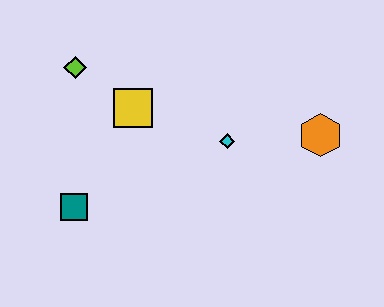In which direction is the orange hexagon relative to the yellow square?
The orange hexagon is to the right of the yellow square.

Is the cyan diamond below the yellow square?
Yes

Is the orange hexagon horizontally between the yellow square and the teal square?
No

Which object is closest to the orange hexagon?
The cyan diamond is closest to the orange hexagon.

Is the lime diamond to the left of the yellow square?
Yes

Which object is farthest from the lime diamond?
The orange hexagon is farthest from the lime diamond.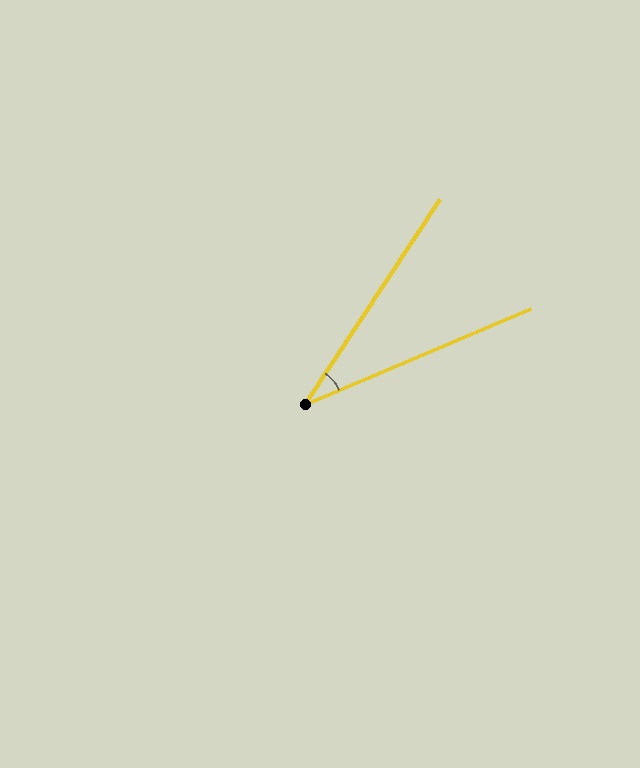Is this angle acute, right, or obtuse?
It is acute.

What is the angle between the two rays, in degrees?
Approximately 34 degrees.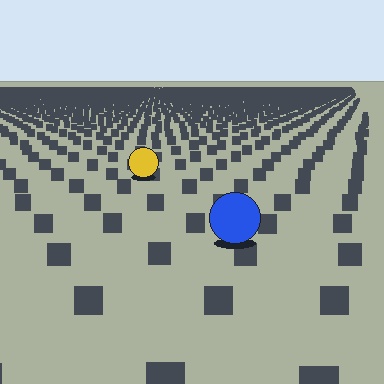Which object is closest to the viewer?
The blue circle is closest. The texture marks near it are larger and more spread out.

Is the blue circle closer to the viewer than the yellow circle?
Yes. The blue circle is closer — you can tell from the texture gradient: the ground texture is coarser near it.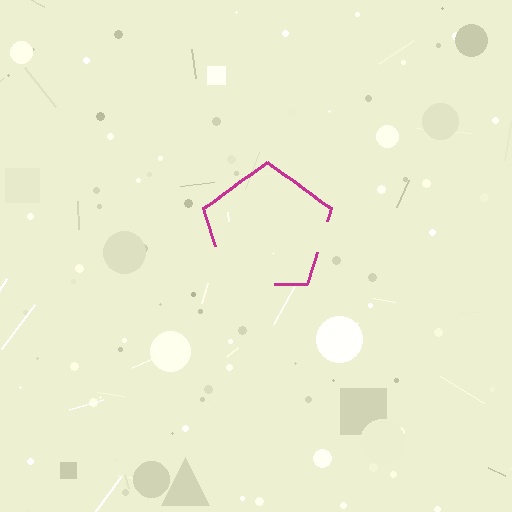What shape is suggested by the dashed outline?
The dashed outline suggests a pentagon.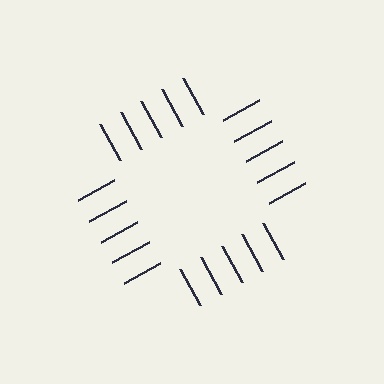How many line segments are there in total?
20 — 5 along each of the 4 edges.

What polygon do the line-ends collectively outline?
An illusory square — the line segments terminate on its edges but no continuous stroke is drawn.